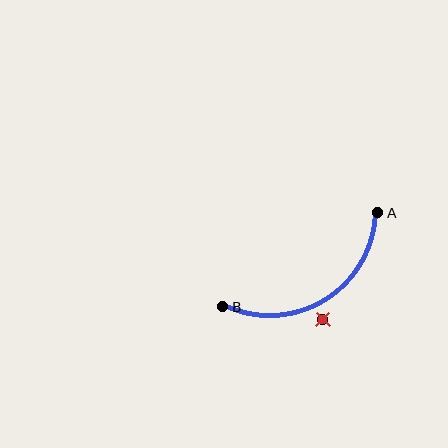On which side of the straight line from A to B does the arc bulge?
The arc bulges below the straight line connecting A and B.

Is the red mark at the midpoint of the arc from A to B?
No — the red mark does not lie on the arc at all. It sits slightly outside the curve.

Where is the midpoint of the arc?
The arc midpoint is the point on the curve farthest from the straight line joining A and B. It sits below that line.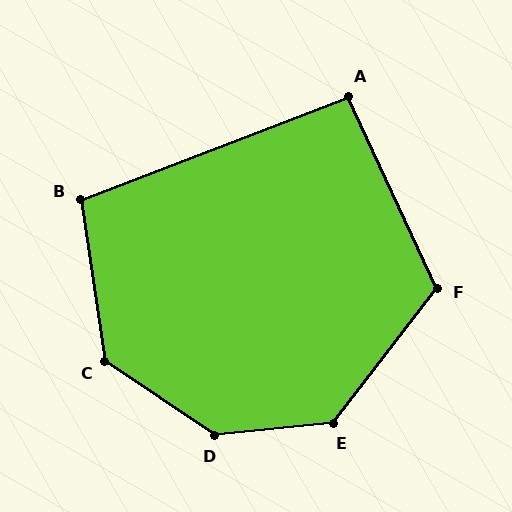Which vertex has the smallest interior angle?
A, at approximately 94 degrees.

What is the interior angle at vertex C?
Approximately 133 degrees (obtuse).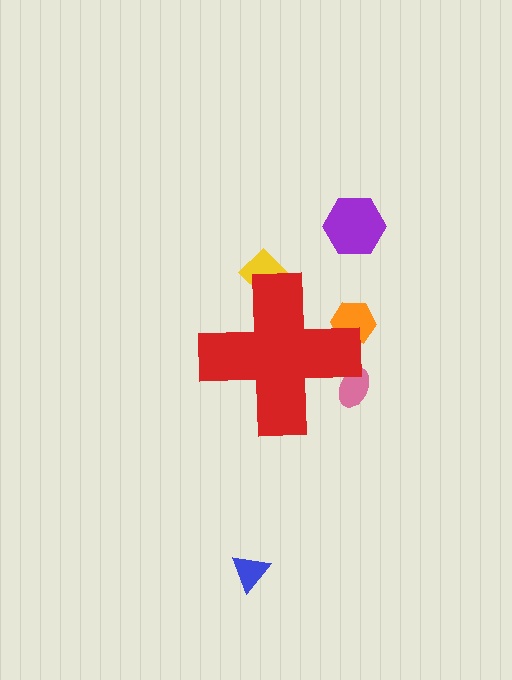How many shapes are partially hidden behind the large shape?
3 shapes are partially hidden.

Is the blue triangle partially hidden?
No, the blue triangle is fully visible.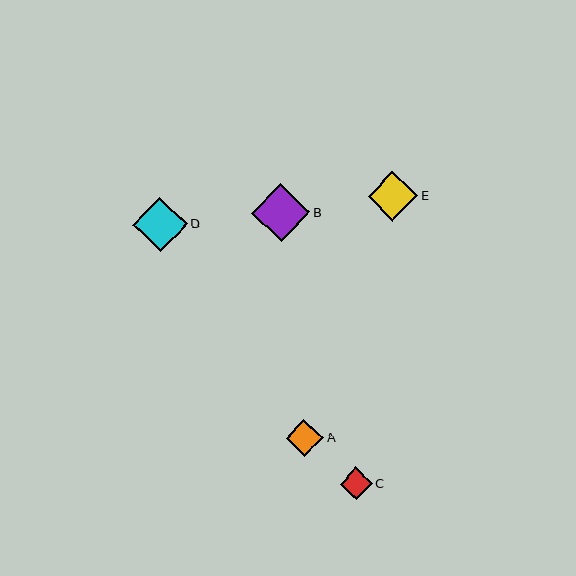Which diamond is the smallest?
Diamond C is the smallest with a size of approximately 32 pixels.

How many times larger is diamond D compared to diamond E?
Diamond D is approximately 1.1 times the size of diamond E.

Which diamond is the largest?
Diamond B is the largest with a size of approximately 59 pixels.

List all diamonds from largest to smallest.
From largest to smallest: B, D, E, A, C.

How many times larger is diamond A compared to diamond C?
Diamond A is approximately 1.2 times the size of diamond C.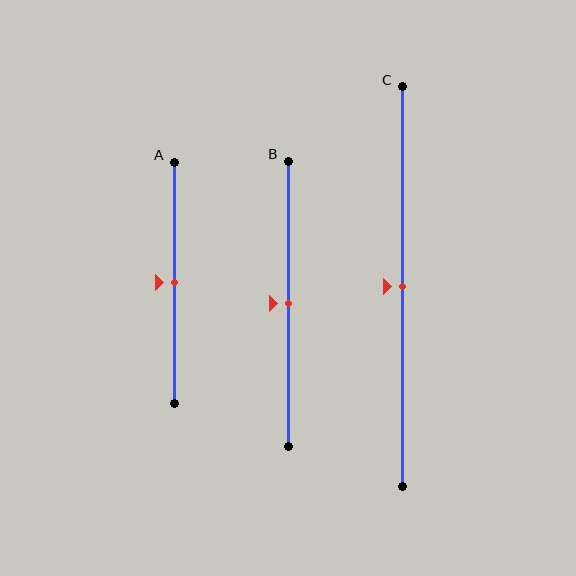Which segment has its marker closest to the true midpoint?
Segment A has its marker closest to the true midpoint.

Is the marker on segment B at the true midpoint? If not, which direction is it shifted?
Yes, the marker on segment B is at the true midpoint.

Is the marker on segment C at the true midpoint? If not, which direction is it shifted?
Yes, the marker on segment C is at the true midpoint.